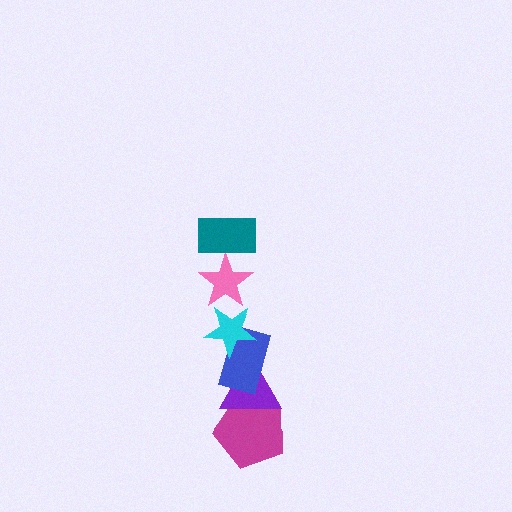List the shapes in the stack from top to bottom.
From top to bottom: the teal rectangle, the pink star, the cyan star, the blue rectangle, the purple triangle, the magenta pentagon.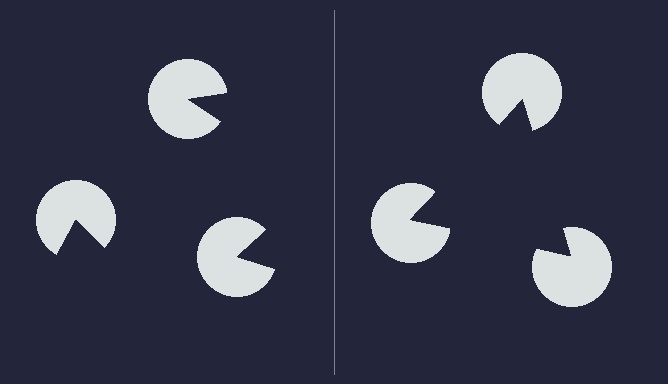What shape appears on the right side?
An illusory triangle.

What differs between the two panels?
The pac-man discs are positioned identically on both sides; only the wedge orientations differ. On the right they align to a triangle; on the left they are misaligned.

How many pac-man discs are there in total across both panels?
6 — 3 on each side.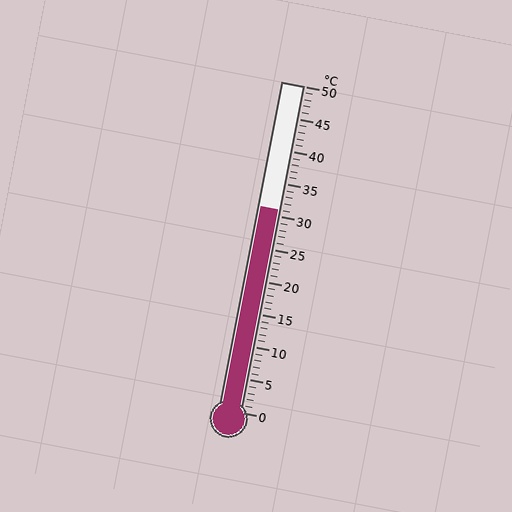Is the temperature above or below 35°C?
The temperature is below 35°C.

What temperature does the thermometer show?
The thermometer shows approximately 31°C.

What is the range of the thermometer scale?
The thermometer scale ranges from 0°C to 50°C.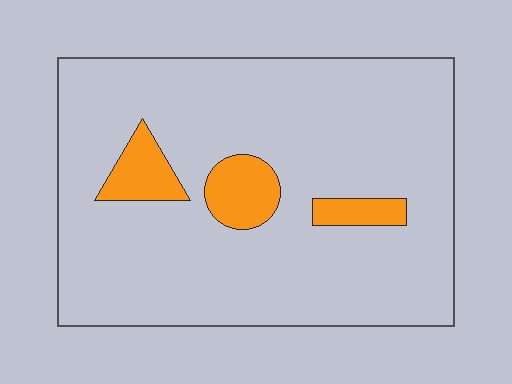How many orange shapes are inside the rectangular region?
3.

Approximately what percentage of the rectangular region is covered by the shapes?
Approximately 10%.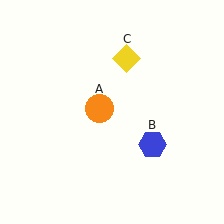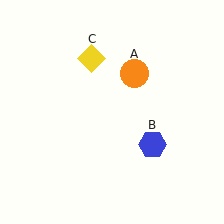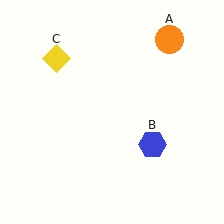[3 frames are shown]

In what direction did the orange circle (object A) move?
The orange circle (object A) moved up and to the right.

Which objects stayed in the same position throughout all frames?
Blue hexagon (object B) remained stationary.